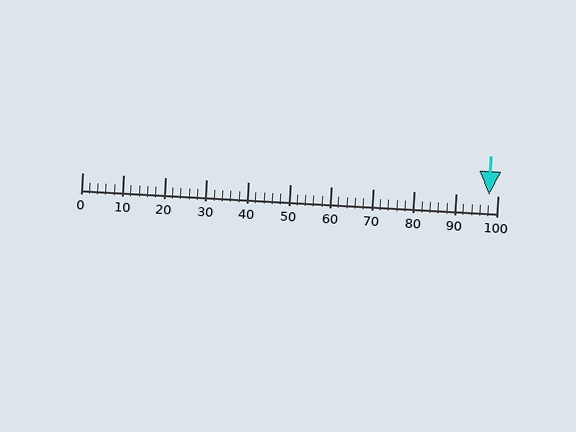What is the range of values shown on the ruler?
The ruler shows values from 0 to 100.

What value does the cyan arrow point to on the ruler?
The cyan arrow points to approximately 98.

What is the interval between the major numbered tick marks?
The major tick marks are spaced 10 units apart.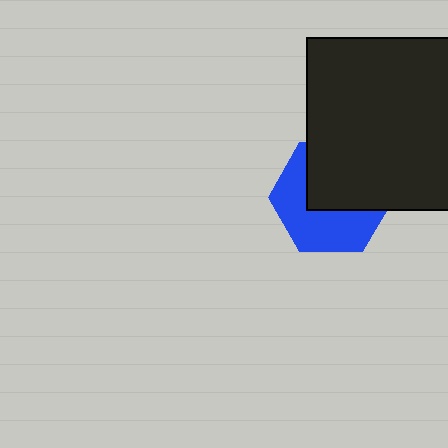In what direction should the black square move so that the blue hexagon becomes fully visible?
The black square should move up. That is the shortest direction to clear the overlap and leave the blue hexagon fully visible.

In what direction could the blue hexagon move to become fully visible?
The blue hexagon could move down. That would shift it out from behind the black square entirely.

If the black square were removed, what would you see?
You would see the complete blue hexagon.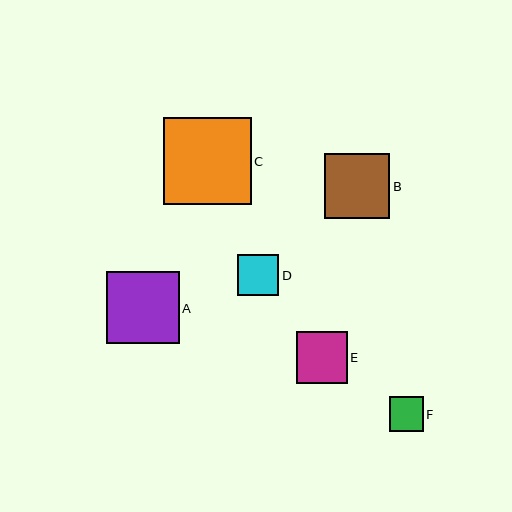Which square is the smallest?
Square F is the smallest with a size of approximately 34 pixels.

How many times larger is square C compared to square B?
Square C is approximately 1.3 times the size of square B.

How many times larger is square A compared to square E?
Square A is approximately 1.4 times the size of square E.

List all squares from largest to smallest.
From largest to smallest: C, A, B, E, D, F.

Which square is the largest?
Square C is the largest with a size of approximately 87 pixels.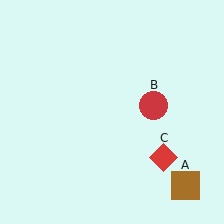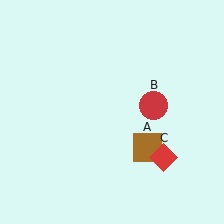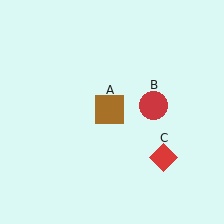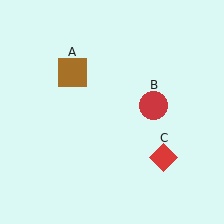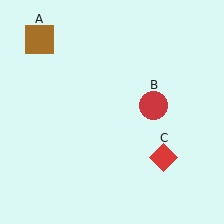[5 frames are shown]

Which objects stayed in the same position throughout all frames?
Red circle (object B) and red diamond (object C) remained stationary.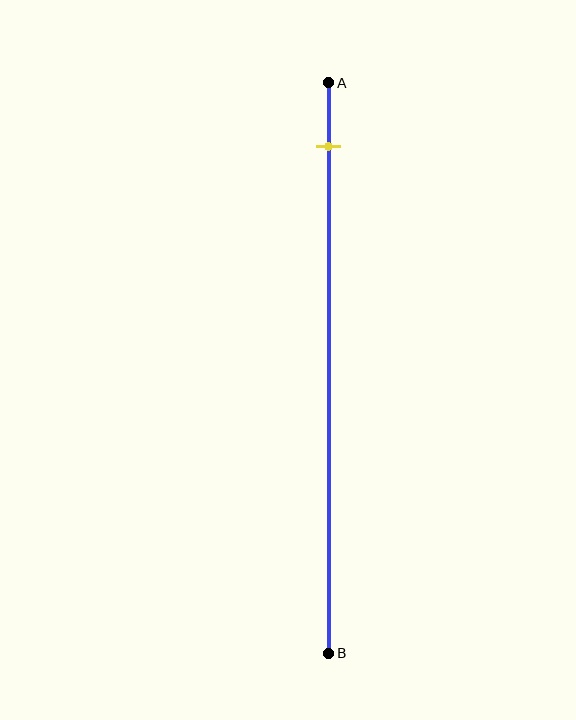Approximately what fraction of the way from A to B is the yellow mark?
The yellow mark is approximately 10% of the way from A to B.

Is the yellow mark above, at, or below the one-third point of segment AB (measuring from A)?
The yellow mark is above the one-third point of segment AB.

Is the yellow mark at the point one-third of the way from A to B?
No, the mark is at about 10% from A, not at the 33% one-third point.